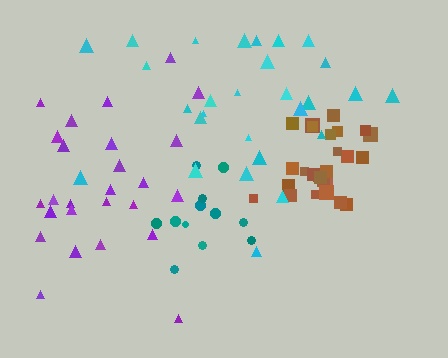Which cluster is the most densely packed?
Brown.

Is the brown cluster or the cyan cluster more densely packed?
Brown.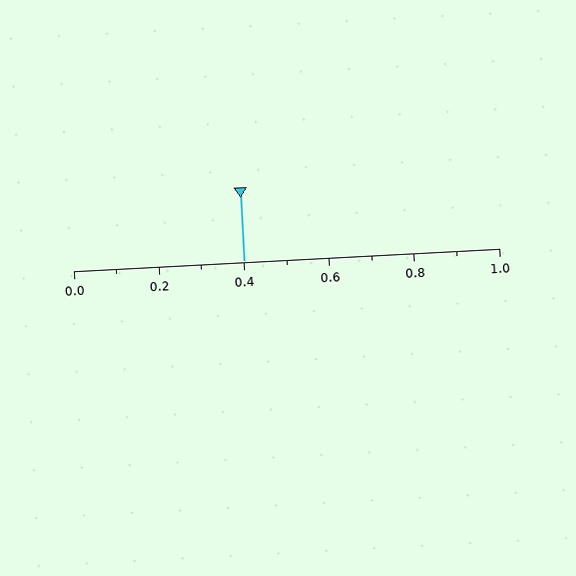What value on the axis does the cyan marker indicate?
The marker indicates approximately 0.4.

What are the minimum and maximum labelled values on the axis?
The axis runs from 0.0 to 1.0.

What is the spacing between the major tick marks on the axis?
The major ticks are spaced 0.2 apart.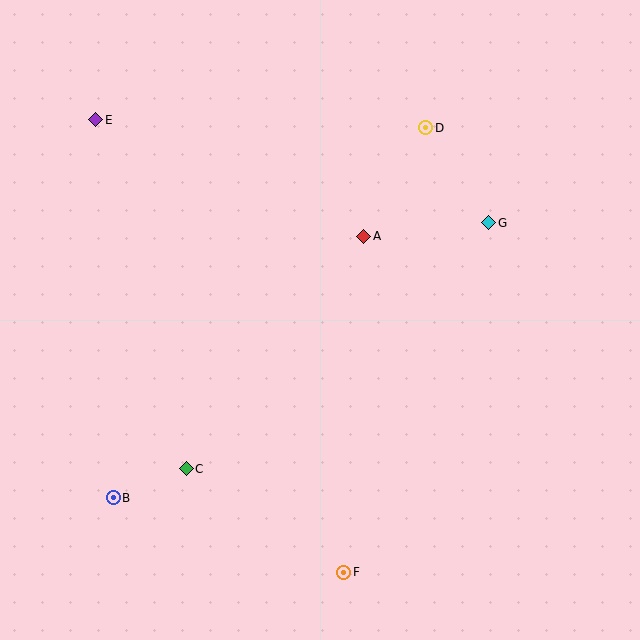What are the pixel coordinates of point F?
Point F is at (344, 572).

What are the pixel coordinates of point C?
Point C is at (186, 469).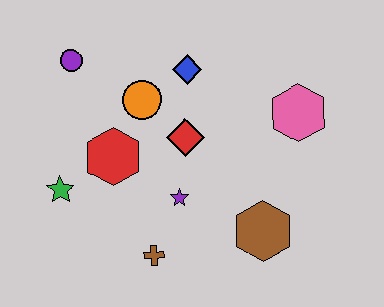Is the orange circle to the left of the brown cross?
Yes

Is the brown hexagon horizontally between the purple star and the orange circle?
No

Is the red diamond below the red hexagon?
No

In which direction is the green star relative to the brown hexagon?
The green star is to the left of the brown hexagon.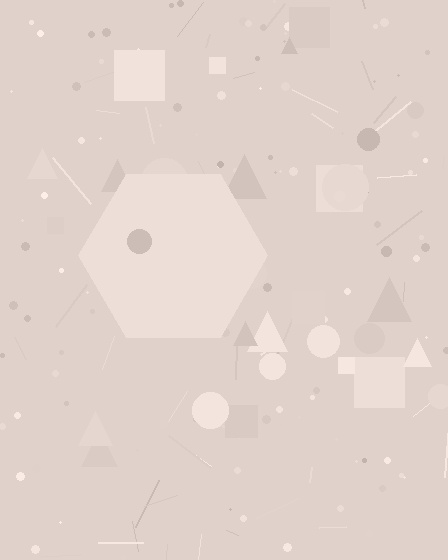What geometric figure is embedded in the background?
A hexagon is embedded in the background.